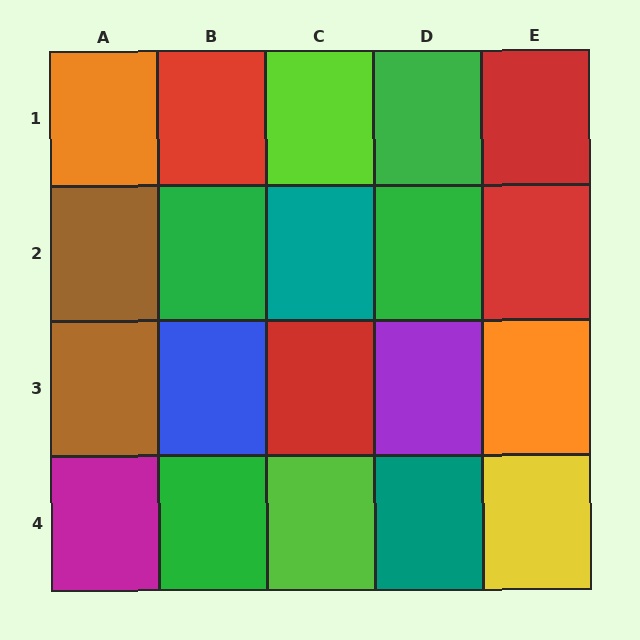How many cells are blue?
1 cell is blue.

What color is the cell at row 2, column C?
Teal.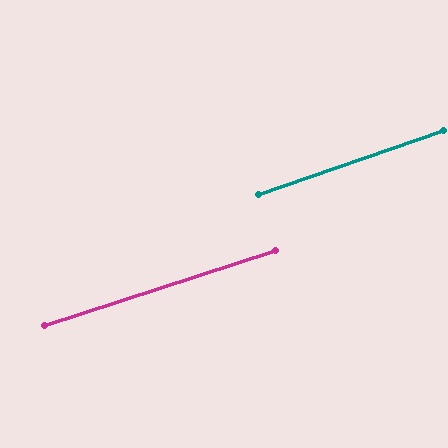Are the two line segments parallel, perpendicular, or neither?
Parallel — their directions differ by only 1.1°.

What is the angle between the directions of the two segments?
Approximately 1 degree.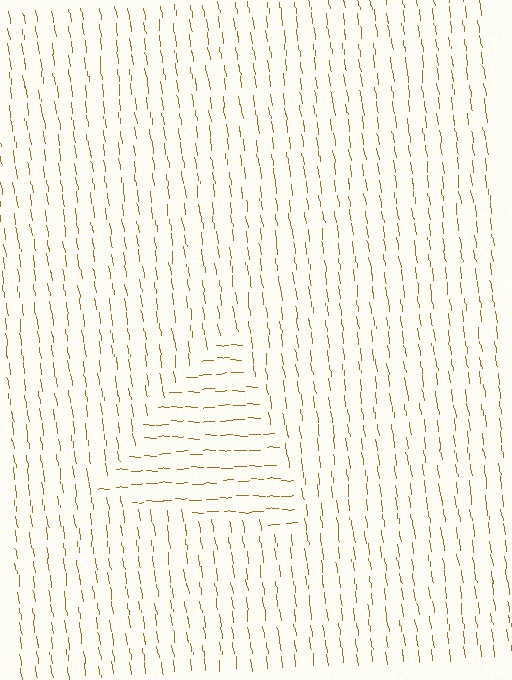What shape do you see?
I see a triangle.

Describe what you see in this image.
The image is filled with small brown line segments. A triangle region in the image has lines oriented differently from the surrounding lines, creating a visible texture boundary.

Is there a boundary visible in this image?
Yes, there is a texture boundary formed by a change in line orientation.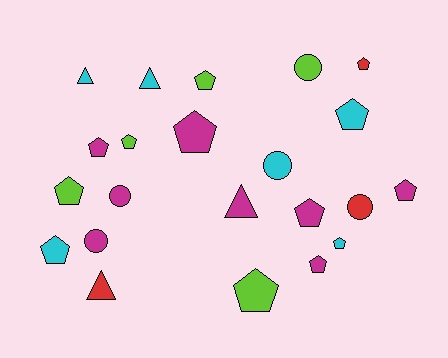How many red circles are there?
There is 1 red circle.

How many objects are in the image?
There are 22 objects.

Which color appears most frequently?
Magenta, with 8 objects.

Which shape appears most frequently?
Pentagon, with 13 objects.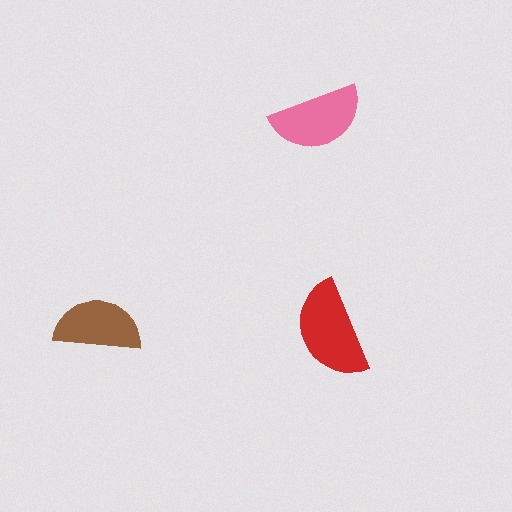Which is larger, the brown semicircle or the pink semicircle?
The pink one.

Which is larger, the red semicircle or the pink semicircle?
The red one.